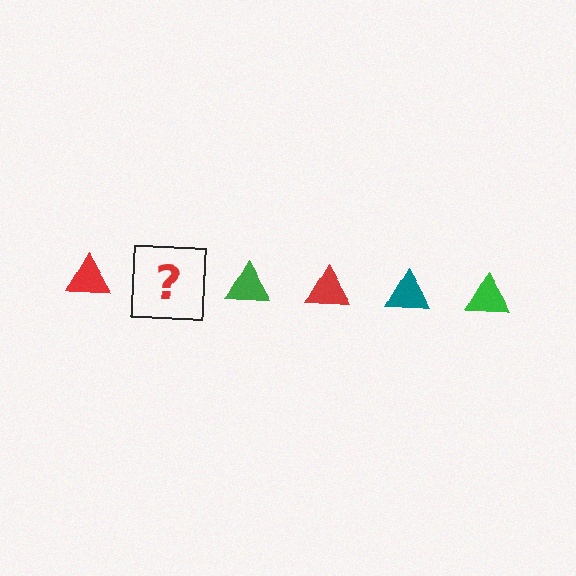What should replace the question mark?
The question mark should be replaced with a teal triangle.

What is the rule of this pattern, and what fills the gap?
The rule is that the pattern cycles through red, teal, green triangles. The gap should be filled with a teal triangle.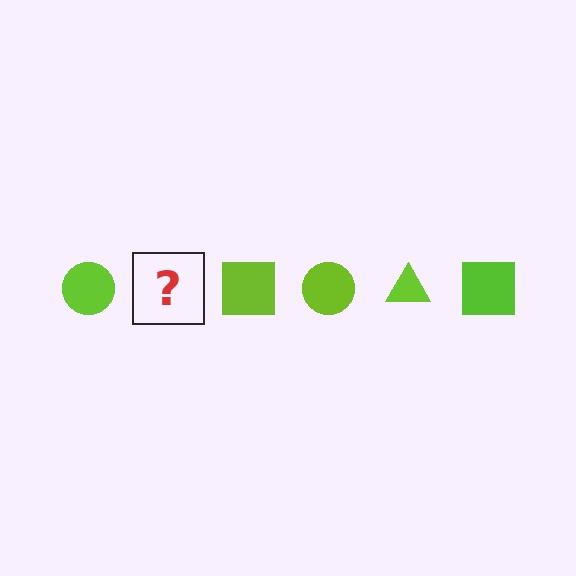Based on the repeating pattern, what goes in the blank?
The blank should be a lime triangle.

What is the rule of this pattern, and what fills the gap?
The rule is that the pattern cycles through circle, triangle, square shapes in lime. The gap should be filled with a lime triangle.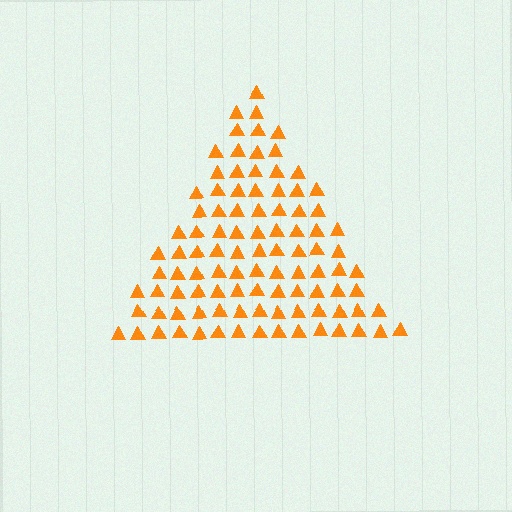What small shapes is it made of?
It is made of small triangles.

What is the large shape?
The large shape is a triangle.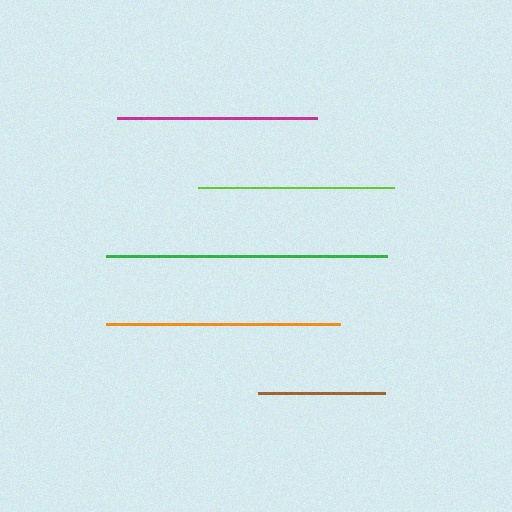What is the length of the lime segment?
The lime segment is approximately 196 pixels long.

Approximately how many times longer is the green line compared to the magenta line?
The green line is approximately 1.4 times the length of the magenta line.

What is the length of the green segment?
The green segment is approximately 282 pixels long.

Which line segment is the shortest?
The brown line is the shortest at approximately 127 pixels.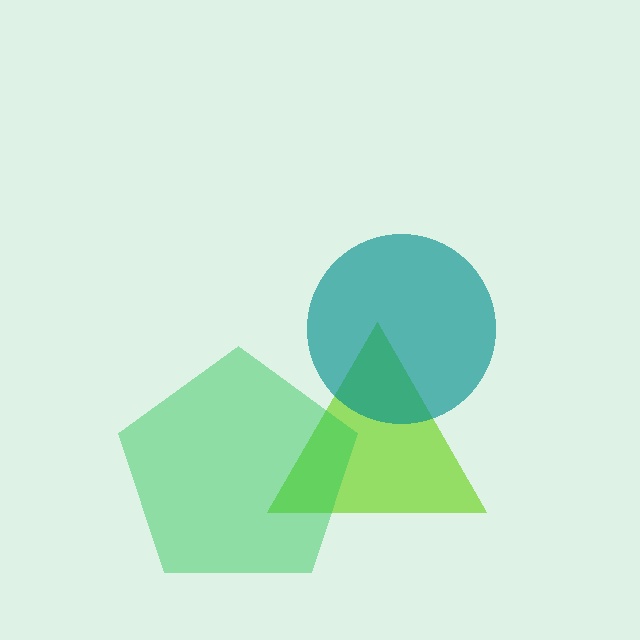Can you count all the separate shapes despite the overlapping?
Yes, there are 3 separate shapes.